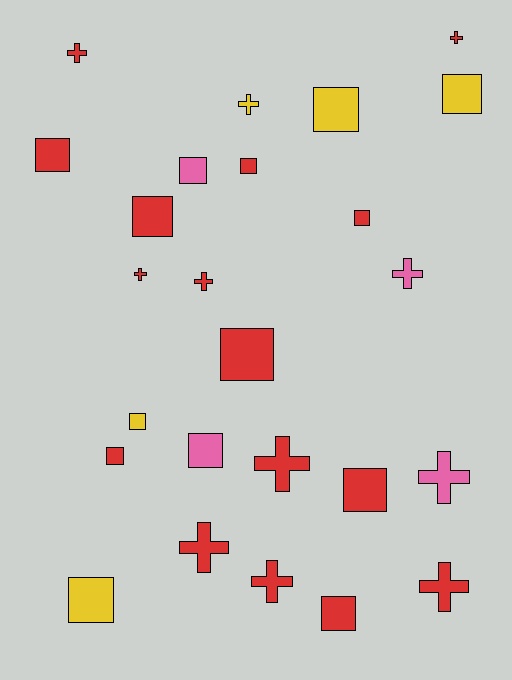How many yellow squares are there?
There are 4 yellow squares.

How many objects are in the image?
There are 25 objects.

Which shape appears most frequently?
Square, with 14 objects.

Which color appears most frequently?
Red, with 16 objects.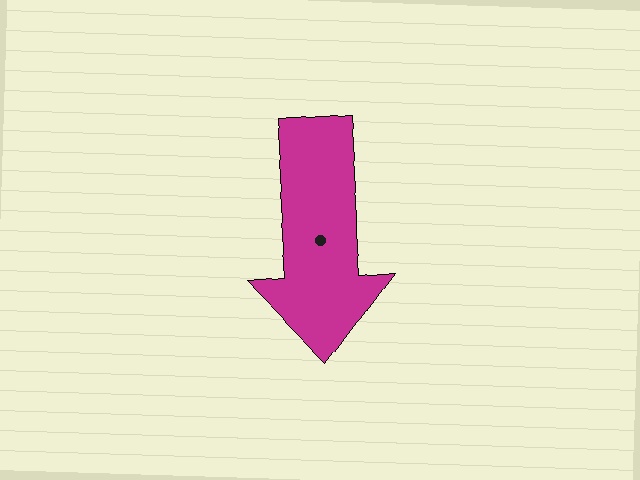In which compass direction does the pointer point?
South.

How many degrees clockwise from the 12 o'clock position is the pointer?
Approximately 176 degrees.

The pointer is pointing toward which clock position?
Roughly 6 o'clock.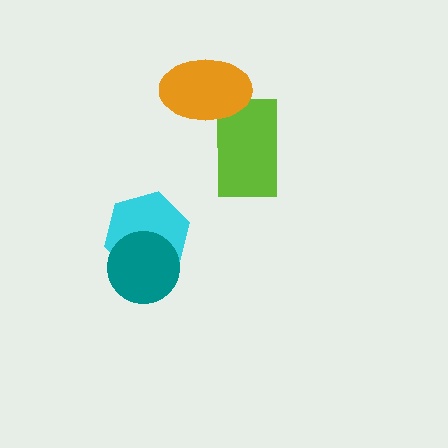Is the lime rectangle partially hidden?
Yes, it is partially covered by another shape.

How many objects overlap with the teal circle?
1 object overlaps with the teal circle.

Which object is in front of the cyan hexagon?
The teal circle is in front of the cyan hexagon.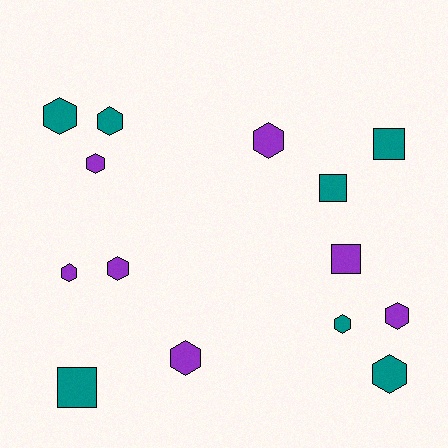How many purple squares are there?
There is 1 purple square.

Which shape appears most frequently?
Hexagon, with 10 objects.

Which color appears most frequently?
Purple, with 7 objects.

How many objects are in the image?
There are 14 objects.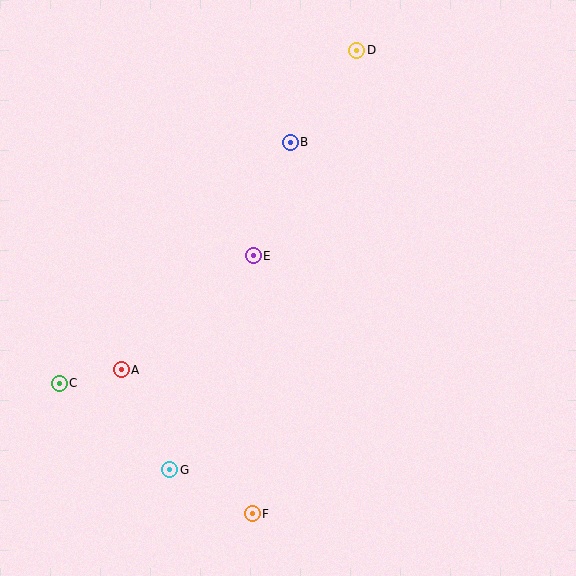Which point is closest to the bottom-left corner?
Point G is closest to the bottom-left corner.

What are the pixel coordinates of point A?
Point A is at (121, 370).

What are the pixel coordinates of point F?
Point F is at (252, 514).